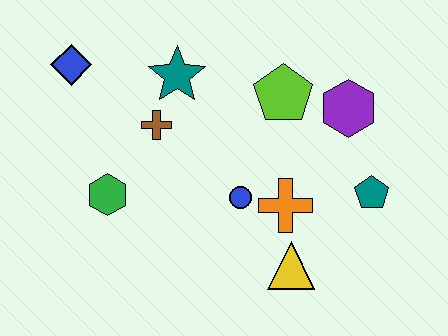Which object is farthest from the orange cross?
The blue diamond is farthest from the orange cross.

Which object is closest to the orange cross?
The blue circle is closest to the orange cross.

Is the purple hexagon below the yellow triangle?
No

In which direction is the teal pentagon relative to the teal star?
The teal pentagon is to the right of the teal star.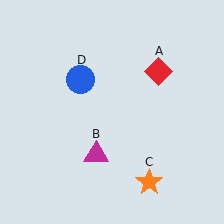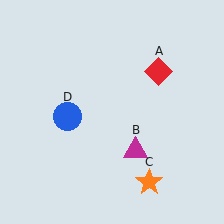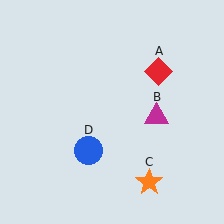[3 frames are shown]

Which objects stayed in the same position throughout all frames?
Red diamond (object A) and orange star (object C) remained stationary.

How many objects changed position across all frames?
2 objects changed position: magenta triangle (object B), blue circle (object D).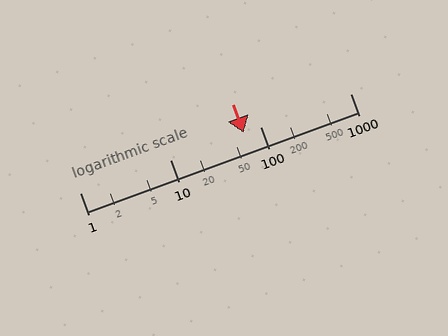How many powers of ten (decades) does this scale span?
The scale spans 3 decades, from 1 to 1000.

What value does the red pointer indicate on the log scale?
The pointer indicates approximately 66.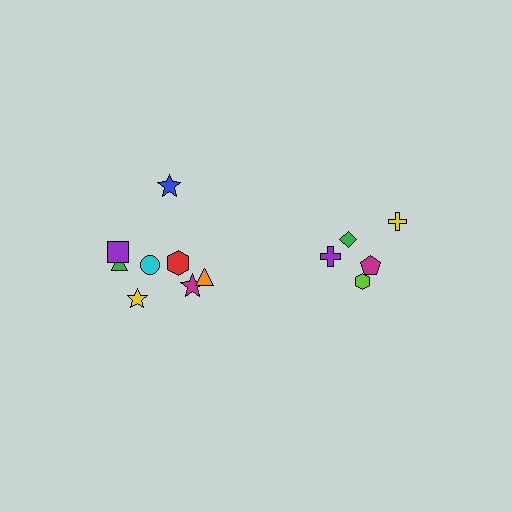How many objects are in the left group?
There are 8 objects.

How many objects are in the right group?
There are 5 objects.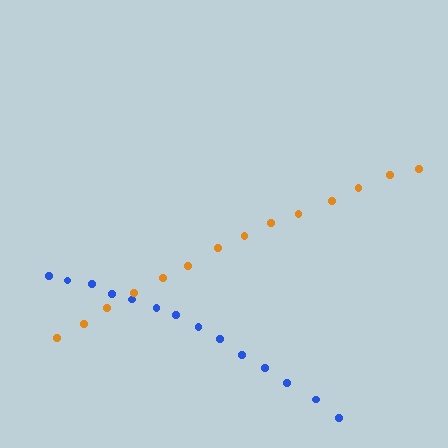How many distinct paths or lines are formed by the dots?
There are 2 distinct paths.